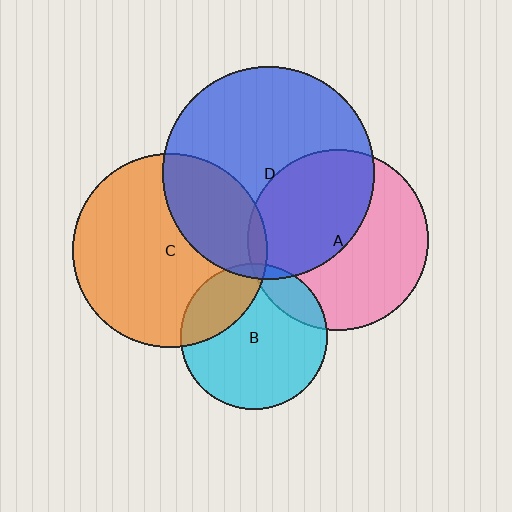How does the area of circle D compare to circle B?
Approximately 2.1 times.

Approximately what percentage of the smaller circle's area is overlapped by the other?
Approximately 5%.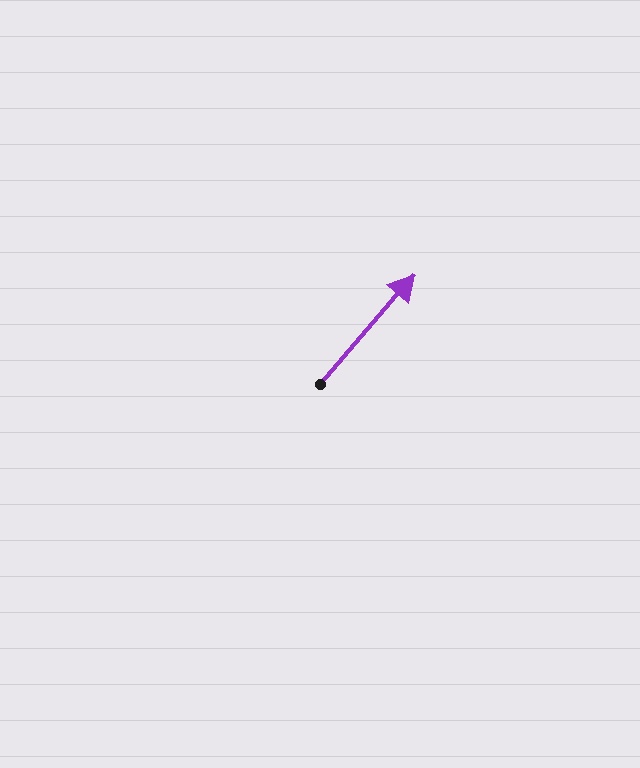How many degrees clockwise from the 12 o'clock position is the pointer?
Approximately 41 degrees.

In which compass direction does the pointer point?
Northeast.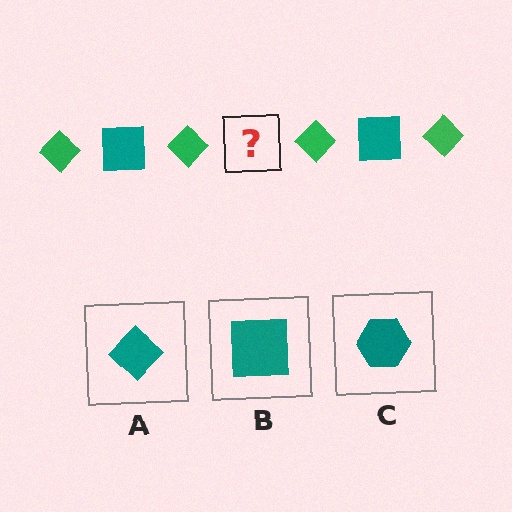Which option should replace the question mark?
Option B.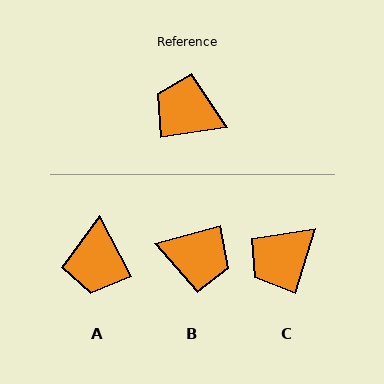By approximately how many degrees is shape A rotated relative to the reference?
Approximately 109 degrees counter-clockwise.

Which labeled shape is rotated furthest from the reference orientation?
B, about 173 degrees away.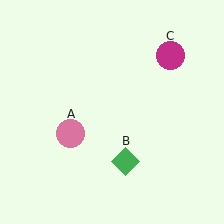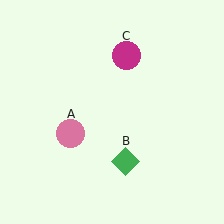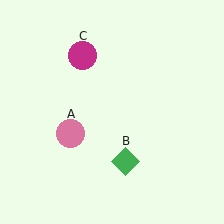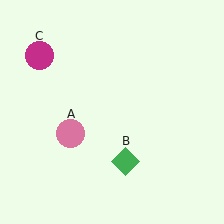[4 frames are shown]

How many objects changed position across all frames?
1 object changed position: magenta circle (object C).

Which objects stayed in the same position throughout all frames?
Pink circle (object A) and green diamond (object B) remained stationary.